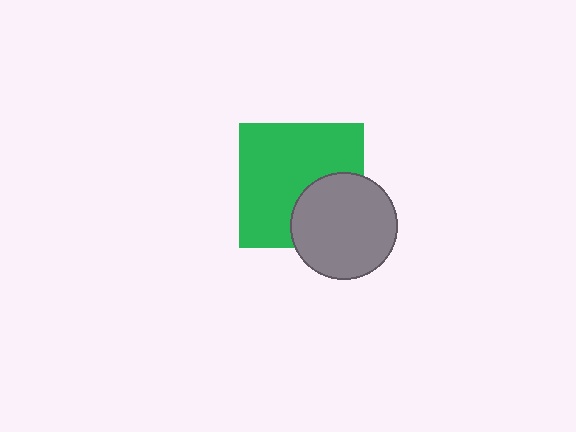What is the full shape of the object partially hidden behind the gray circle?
The partially hidden object is a green square.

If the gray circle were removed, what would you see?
You would see the complete green square.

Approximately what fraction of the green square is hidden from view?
Roughly 32% of the green square is hidden behind the gray circle.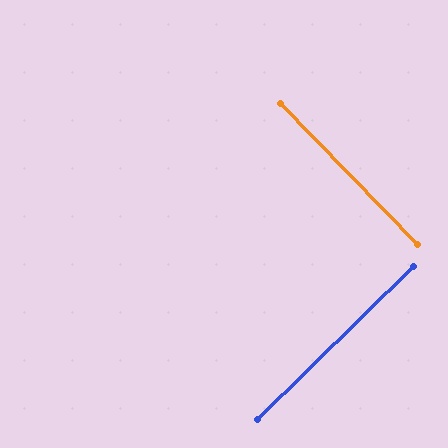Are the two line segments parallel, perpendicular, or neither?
Perpendicular — they meet at approximately 90°.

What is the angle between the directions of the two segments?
Approximately 90 degrees.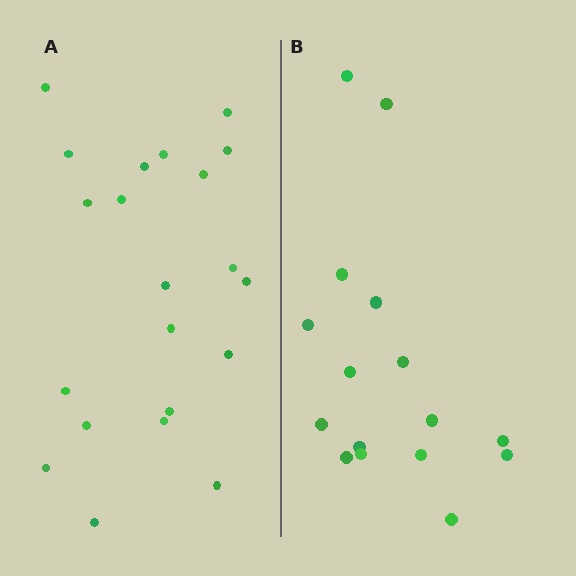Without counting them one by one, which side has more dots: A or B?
Region A (the left region) has more dots.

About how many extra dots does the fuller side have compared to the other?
Region A has about 5 more dots than region B.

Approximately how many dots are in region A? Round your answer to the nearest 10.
About 20 dots. (The exact count is 21, which rounds to 20.)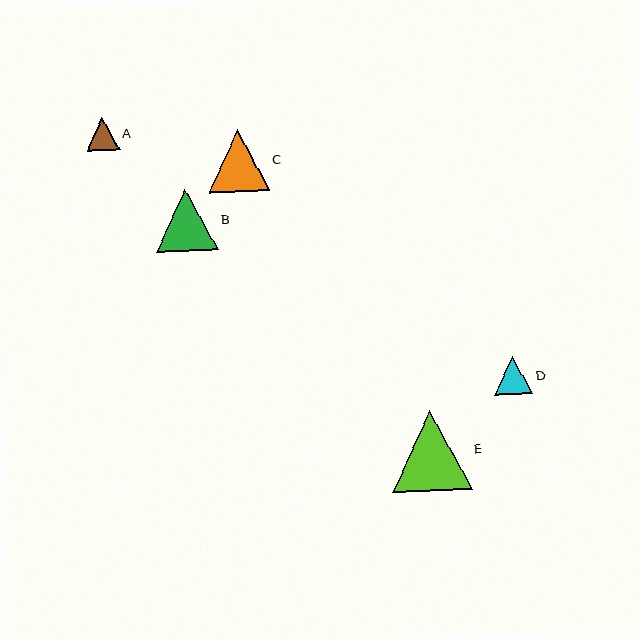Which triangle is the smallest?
Triangle A is the smallest with a size of approximately 33 pixels.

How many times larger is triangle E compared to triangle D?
Triangle E is approximately 2.1 times the size of triangle D.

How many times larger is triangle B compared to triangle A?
Triangle B is approximately 1.9 times the size of triangle A.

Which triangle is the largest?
Triangle E is the largest with a size of approximately 80 pixels.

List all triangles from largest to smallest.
From largest to smallest: E, B, C, D, A.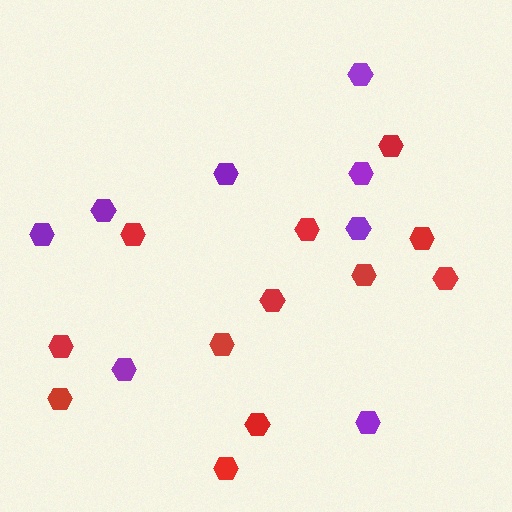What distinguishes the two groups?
There are 2 groups: one group of red hexagons (12) and one group of purple hexagons (8).